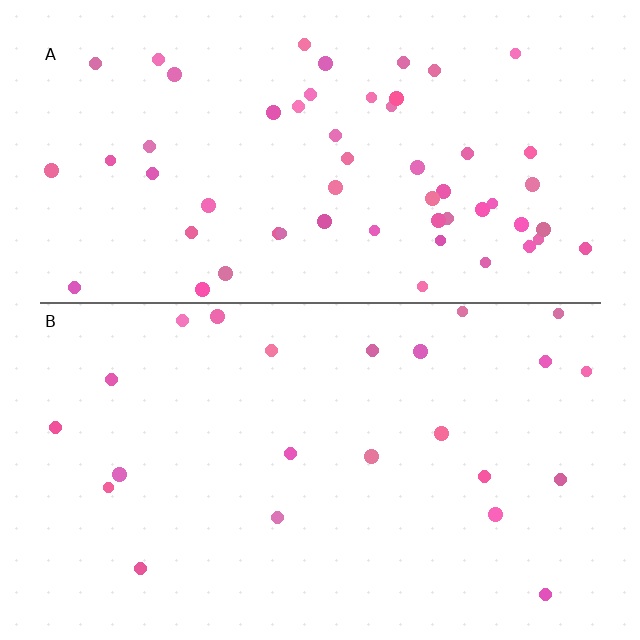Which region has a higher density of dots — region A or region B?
A (the top).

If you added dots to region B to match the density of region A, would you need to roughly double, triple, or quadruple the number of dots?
Approximately double.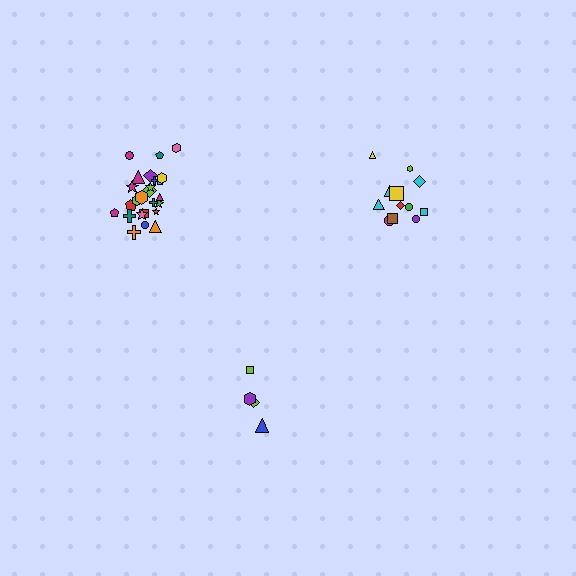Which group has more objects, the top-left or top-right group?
The top-left group.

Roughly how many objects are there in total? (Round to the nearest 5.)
Roughly 40 objects in total.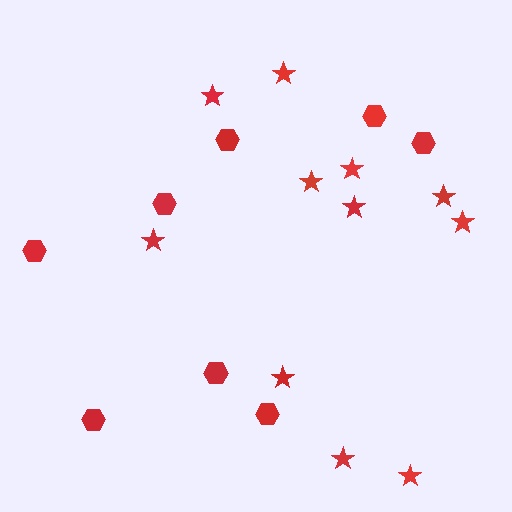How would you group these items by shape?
There are 2 groups: one group of stars (11) and one group of hexagons (8).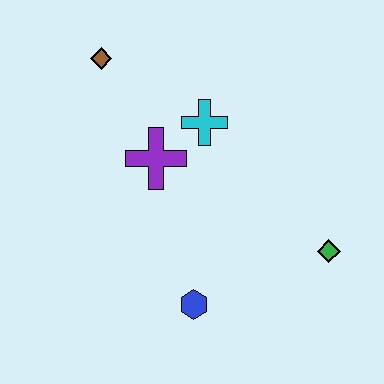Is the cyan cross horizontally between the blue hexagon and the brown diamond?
No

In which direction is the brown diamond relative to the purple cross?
The brown diamond is above the purple cross.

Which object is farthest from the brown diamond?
The green diamond is farthest from the brown diamond.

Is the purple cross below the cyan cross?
Yes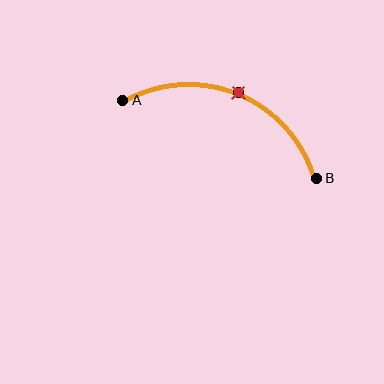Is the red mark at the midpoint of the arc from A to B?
Yes. The red mark lies on the arc at equal arc-length from both A and B — it is the arc midpoint.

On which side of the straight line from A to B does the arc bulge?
The arc bulges above the straight line connecting A and B.